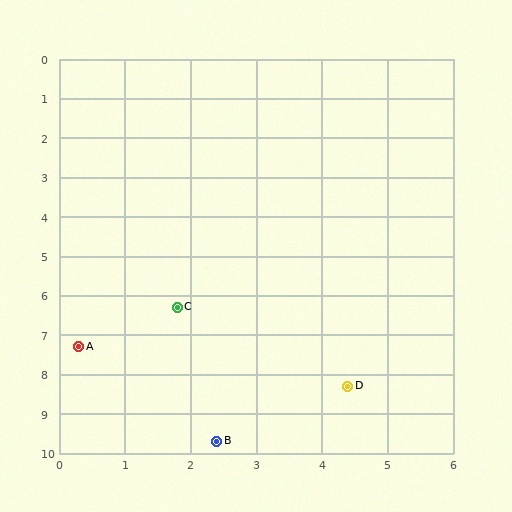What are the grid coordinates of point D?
Point D is at approximately (4.4, 8.3).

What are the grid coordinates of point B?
Point B is at approximately (2.4, 9.7).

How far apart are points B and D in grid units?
Points B and D are about 2.4 grid units apart.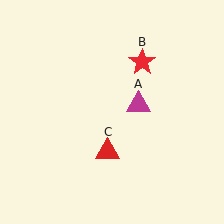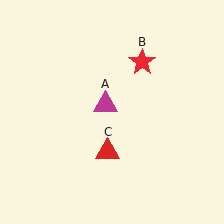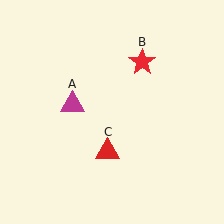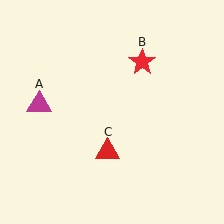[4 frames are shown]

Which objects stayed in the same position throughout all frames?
Red star (object B) and red triangle (object C) remained stationary.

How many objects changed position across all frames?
1 object changed position: magenta triangle (object A).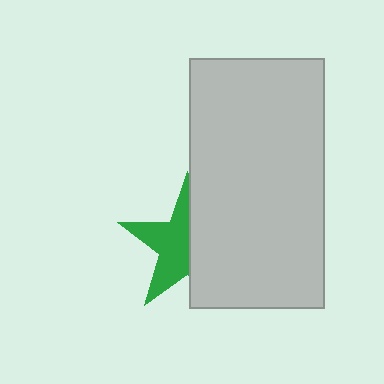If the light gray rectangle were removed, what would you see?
You would see the complete green star.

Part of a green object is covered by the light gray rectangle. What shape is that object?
It is a star.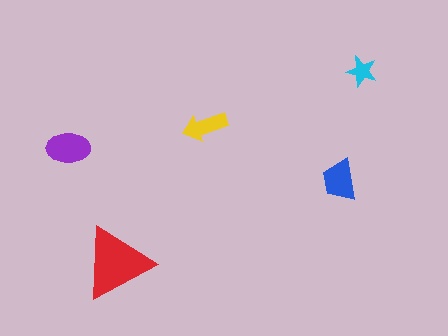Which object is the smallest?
The cyan star.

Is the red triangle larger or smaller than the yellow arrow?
Larger.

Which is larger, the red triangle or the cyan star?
The red triangle.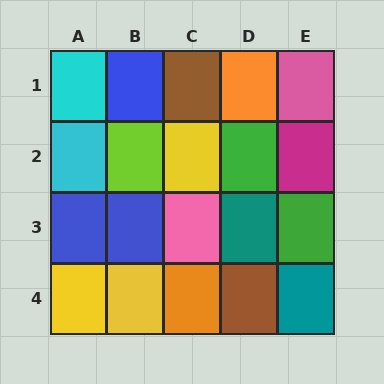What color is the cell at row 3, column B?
Blue.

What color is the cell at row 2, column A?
Cyan.